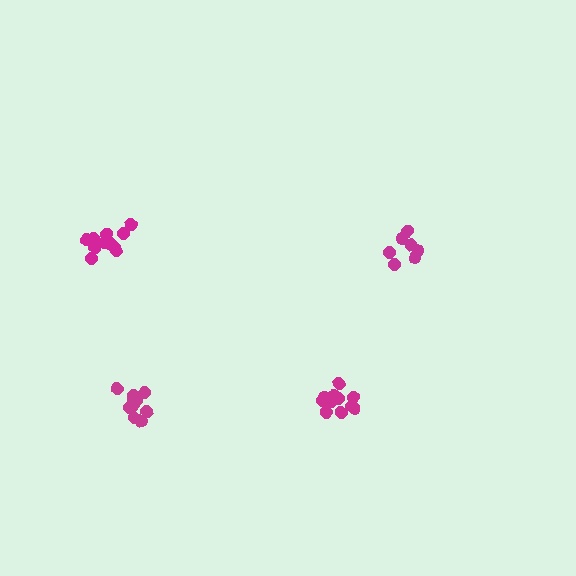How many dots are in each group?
Group 1: 11 dots, Group 2: 7 dots, Group 3: 12 dots, Group 4: 10 dots (40 total).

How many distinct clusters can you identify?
There are 4 distinct clusters.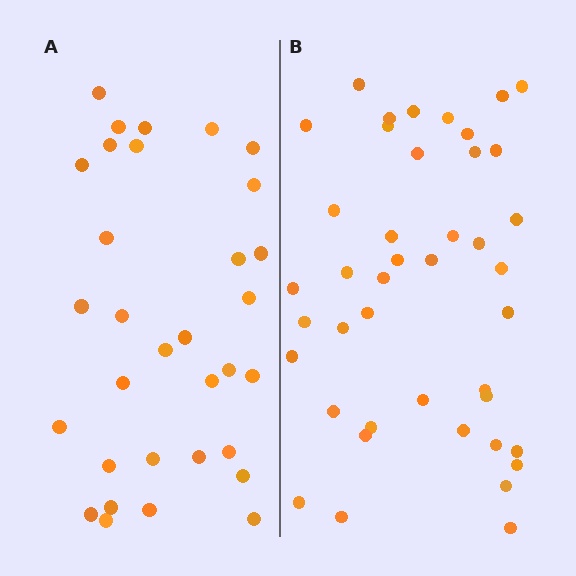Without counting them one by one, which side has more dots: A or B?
Region B (the right region) has more dots.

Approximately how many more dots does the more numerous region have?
Region B has roughly 10 or so more dots than region A.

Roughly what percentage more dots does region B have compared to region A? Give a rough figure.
About 30% more.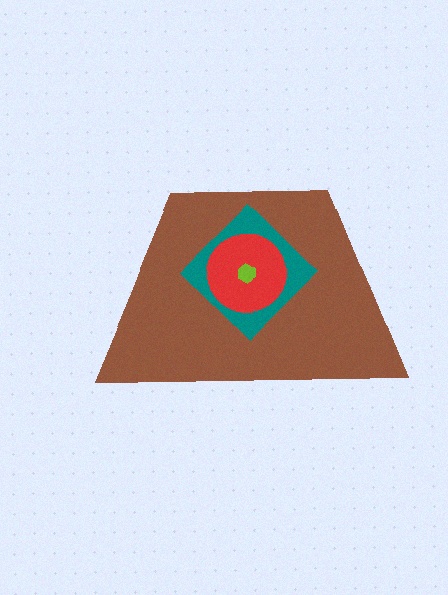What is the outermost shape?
The brown trapezoid.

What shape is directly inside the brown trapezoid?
The teal diamond.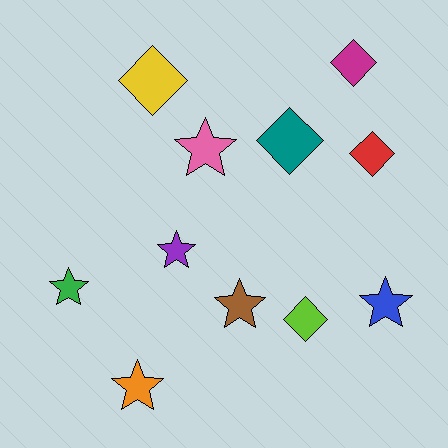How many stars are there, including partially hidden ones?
There are 6 stars.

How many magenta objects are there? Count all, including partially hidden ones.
There is 1 magenta object.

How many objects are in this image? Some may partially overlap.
There are 11 objects.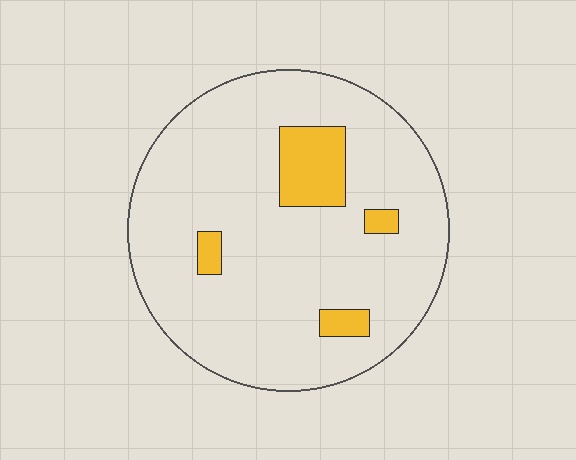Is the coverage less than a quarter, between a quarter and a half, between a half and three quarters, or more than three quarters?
Less than a quarter.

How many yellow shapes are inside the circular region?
4.